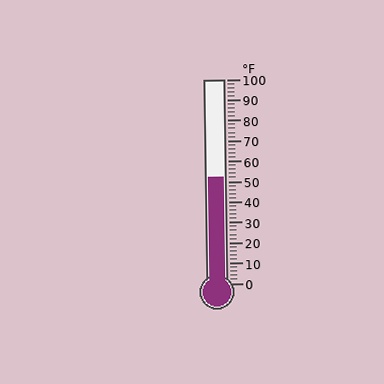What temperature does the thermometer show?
The thermometer shows approximately 52°F.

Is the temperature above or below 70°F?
The temperature is below 70°F.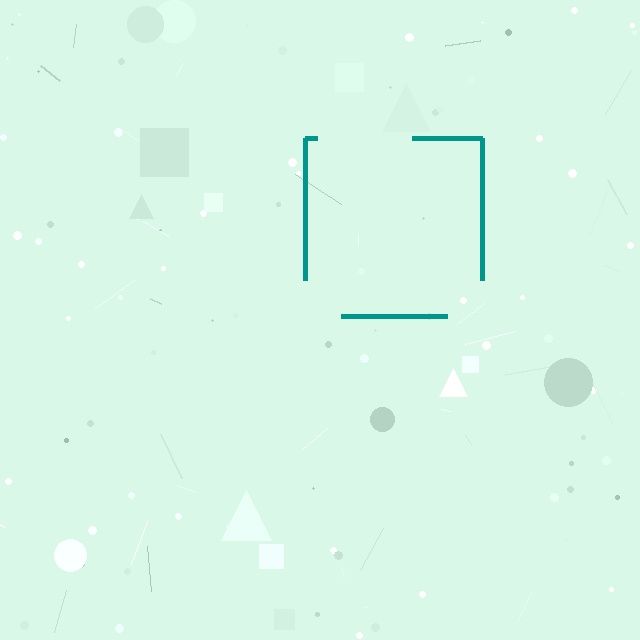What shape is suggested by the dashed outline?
The dashed outline suggests a square.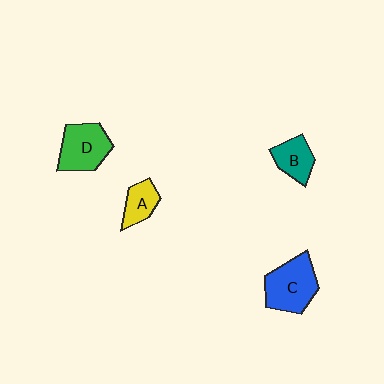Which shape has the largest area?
Shape C (blue).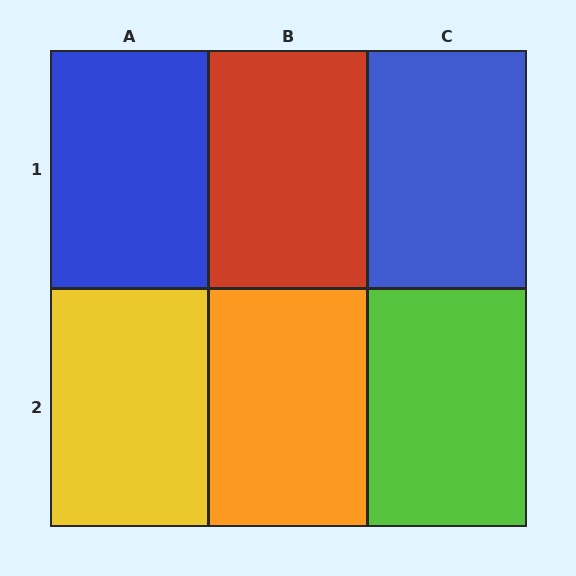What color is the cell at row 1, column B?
Red.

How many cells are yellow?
1 cell is yellow.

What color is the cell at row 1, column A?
Blue.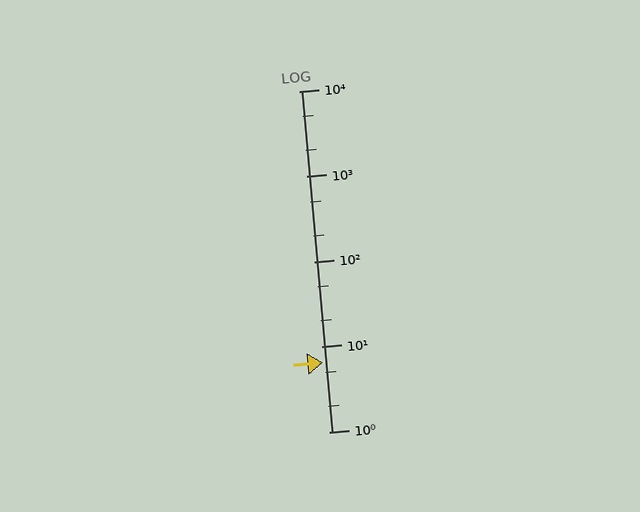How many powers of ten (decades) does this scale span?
The scale spans 4 decades, from 1 to 10000.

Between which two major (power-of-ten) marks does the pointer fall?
The pointer is between 1 and 10.